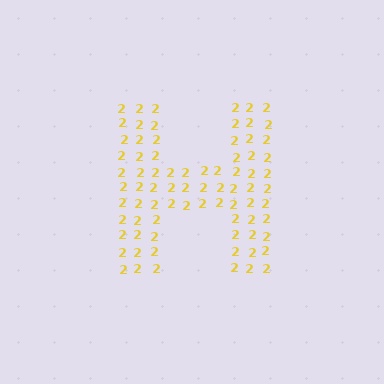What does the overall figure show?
The overall figure shows the letter H.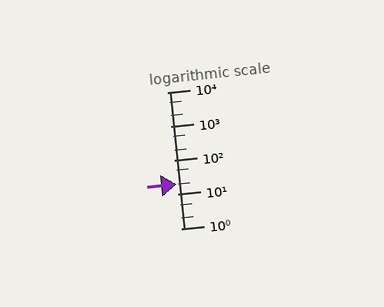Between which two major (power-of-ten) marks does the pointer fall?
The pointer is between 10 and 100.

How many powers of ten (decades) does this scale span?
The scale spans 4 decades, from 1 to 10000.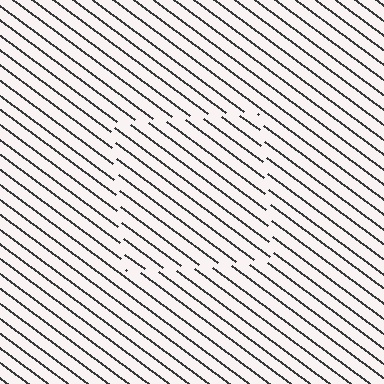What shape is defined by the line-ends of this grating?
An illusory square. The interior of the shape contains the same grating, shifted by half a period — the contour is defined by the phase discontinuity where line-ends from the inner and outer gratings abut.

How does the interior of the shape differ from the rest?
The interior of the shape contains the same grating, shifted by half a period — the contour is defined by the phase discontinuity where line-ends from the inner and outer gratings abut.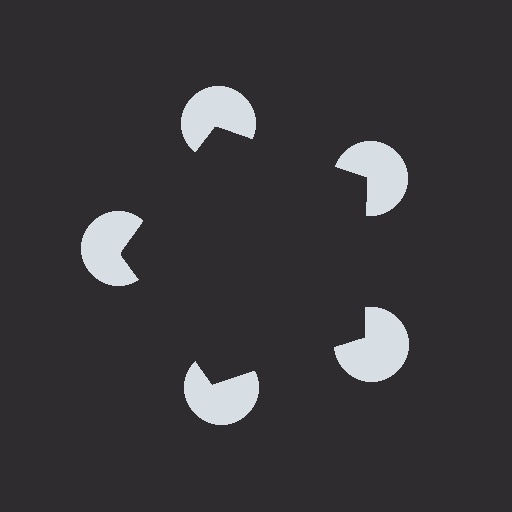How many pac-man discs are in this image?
There are 5 — one at each vertex of the illusory pentagon.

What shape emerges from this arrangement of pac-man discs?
An illusory pentagon — its edges are inferred from the aligned wedge cuts in the pac-man discs, not physically drawn.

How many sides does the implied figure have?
5 sides.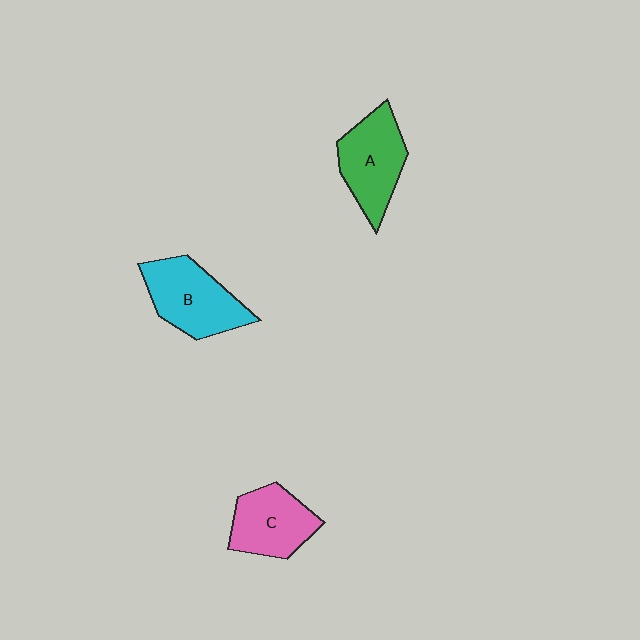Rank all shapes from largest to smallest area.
From largest to smallest: B (cyan), A (green), C (pink).